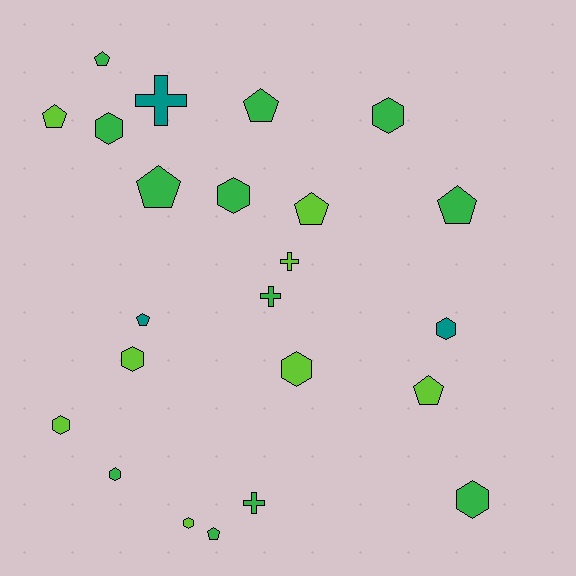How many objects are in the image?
There are 23 objects.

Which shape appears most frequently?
Hexagon, with 10 objects.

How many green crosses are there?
There are 2 green crosses.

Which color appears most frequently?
Green, with 12 objects.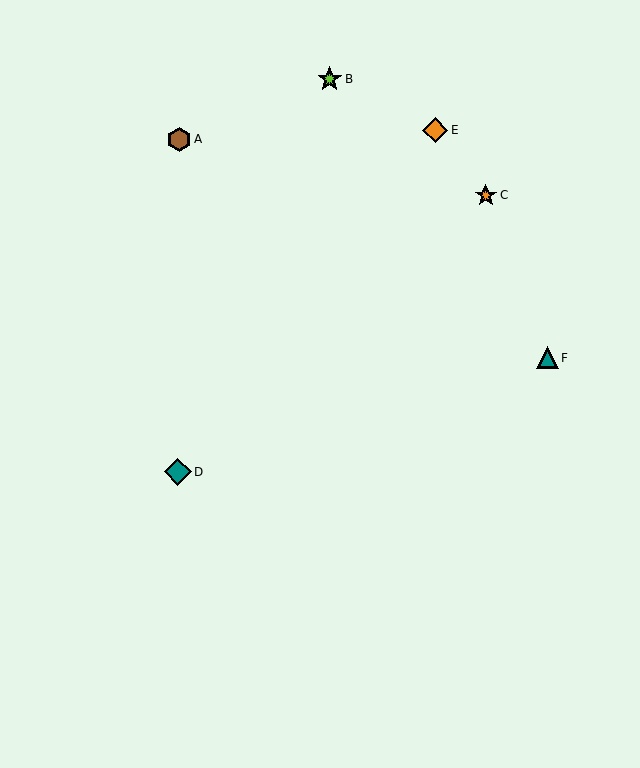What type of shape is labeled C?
Shape C is an orange star.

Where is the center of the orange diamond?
The center of the orange diamond is at (435, 130).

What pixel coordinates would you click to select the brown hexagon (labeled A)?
Click at (179, 140) to select the brown hexagon A.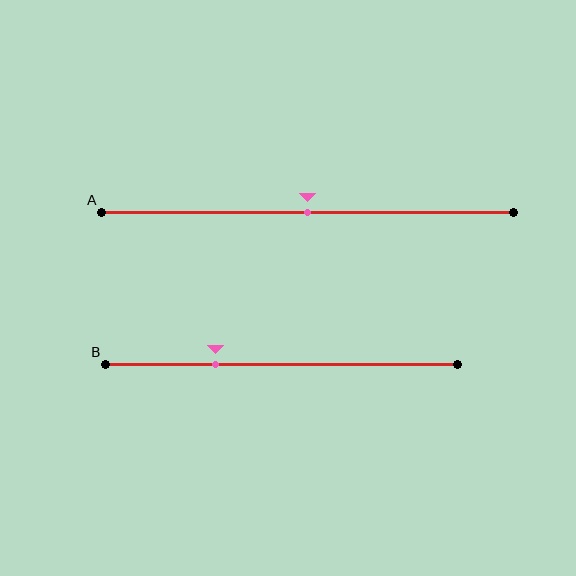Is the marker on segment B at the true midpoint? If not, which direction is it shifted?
No, the marker on segment B is shifted to the left by about 19% of the segment length.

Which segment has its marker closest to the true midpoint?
Segment A has its marker closest to the true midpoint.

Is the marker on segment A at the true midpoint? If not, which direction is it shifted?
Yes, the marker on segment A is at the true midpoint.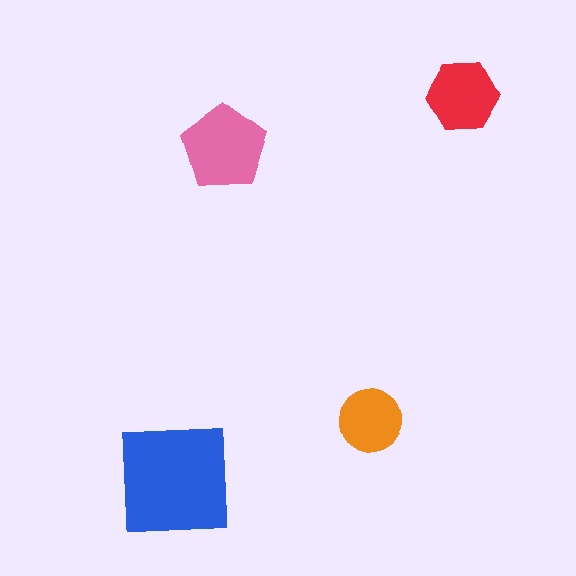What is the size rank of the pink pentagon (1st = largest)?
2nd.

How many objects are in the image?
There are 4 objects in the image.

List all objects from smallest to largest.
The orange circle, the red hexagon, the pink pentagon, the blue square.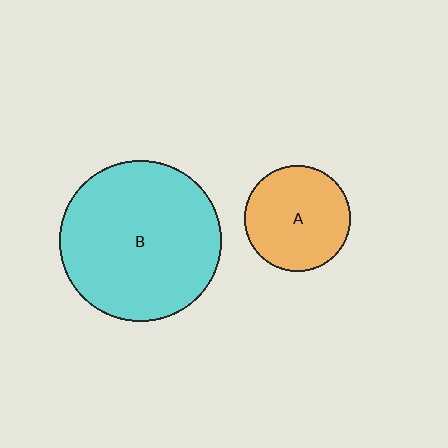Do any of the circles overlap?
No, none of the circles overlap.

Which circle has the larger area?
Circle B (cyan).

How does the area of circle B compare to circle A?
Approximately 2.4 times.